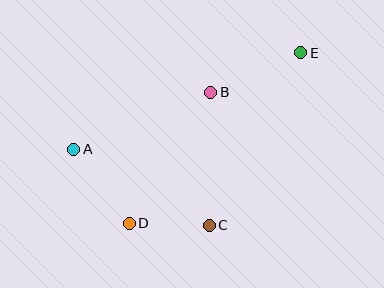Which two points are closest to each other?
Points C and D are closest to each other.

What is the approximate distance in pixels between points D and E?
The distance between D and E is approximately 242 pixels.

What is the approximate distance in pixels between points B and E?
The distance between B and E is approximately 98 pixels.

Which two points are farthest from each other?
Points A and E are farthest from each other.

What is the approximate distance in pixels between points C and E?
The distance between C and E is approximately 195 pixels.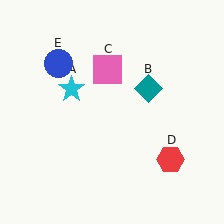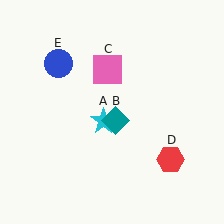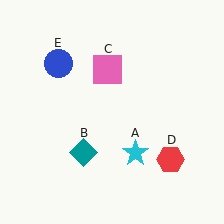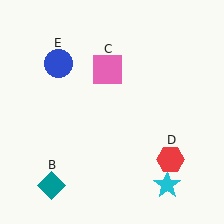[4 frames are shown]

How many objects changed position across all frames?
2 objects changed position: cyan star (object A), teal diamond (object B).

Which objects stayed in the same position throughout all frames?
Pink square (object C) and red hexagon (object D) and blue circle (object E) remained stationary.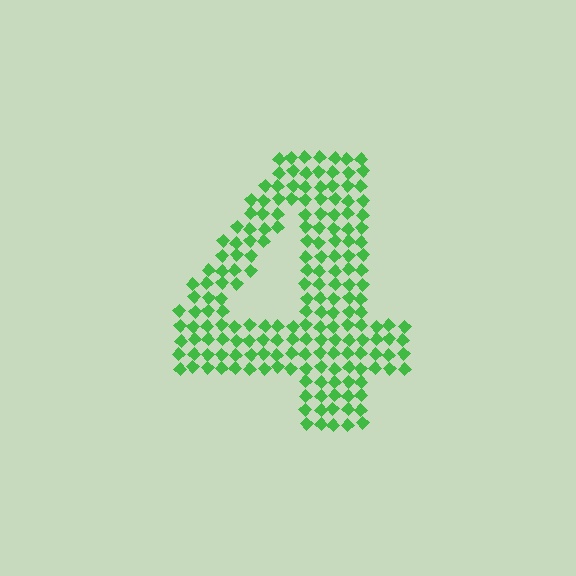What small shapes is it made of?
It is made of small diamonds.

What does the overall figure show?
The overall figure shows the digit 4.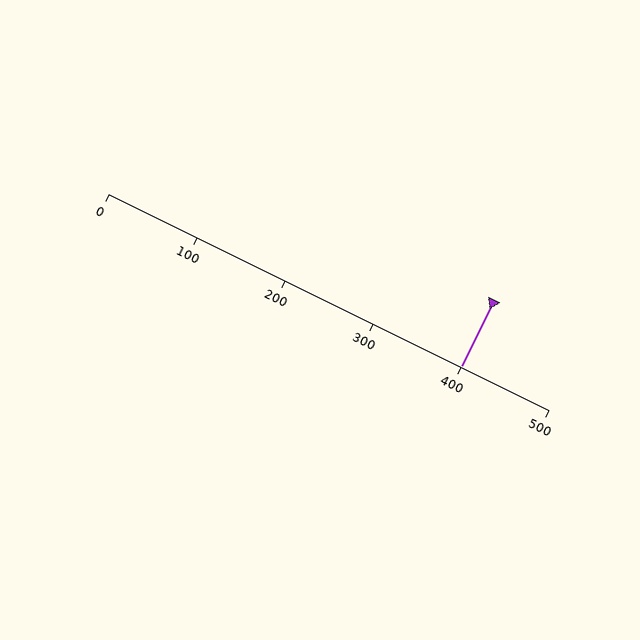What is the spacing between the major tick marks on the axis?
The major ticks are spaced 100 apart.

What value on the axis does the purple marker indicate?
The marker indicates approximately 400.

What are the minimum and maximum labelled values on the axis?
The axis runs from 0 to 500.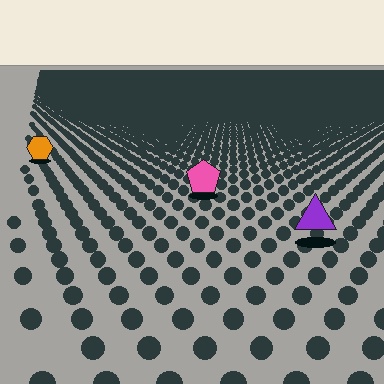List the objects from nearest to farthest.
From nearest to farthest: the purple triangle, the pink pentagon, the orange hexagon.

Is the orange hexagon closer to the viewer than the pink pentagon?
No. The pink pentagon is closer — you can tell from the texture gradient: the ground texture is coarser near it.